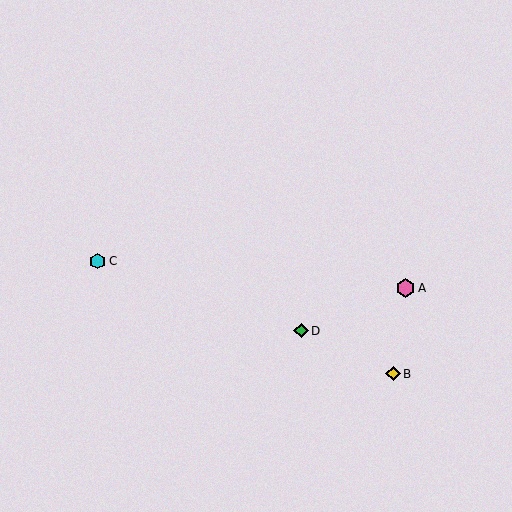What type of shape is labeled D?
Shape D is a green diamond.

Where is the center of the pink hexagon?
The center of the pink hexagon is at (405, 288).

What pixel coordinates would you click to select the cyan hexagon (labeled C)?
Click at (98, 261) to select the cyan hexagon C.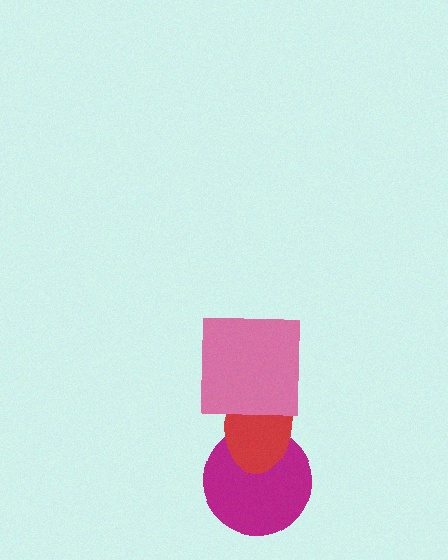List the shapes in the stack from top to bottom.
From top to bottom: the pink square, the red ellipse, the magenta circle.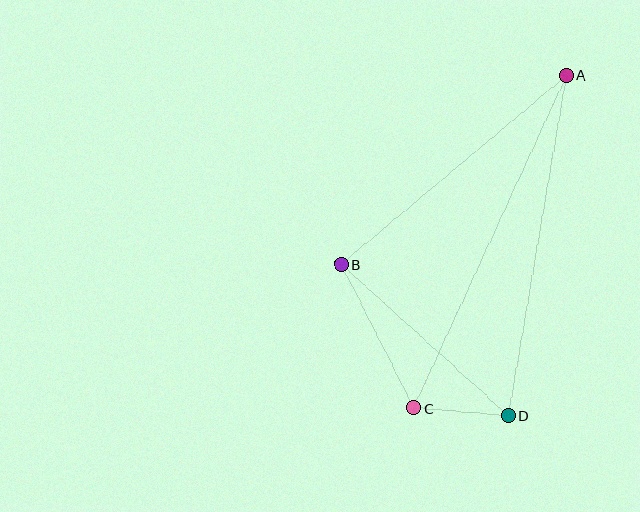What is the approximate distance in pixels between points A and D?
The distance between A and D is approximately 345 pixels.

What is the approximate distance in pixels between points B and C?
The distance between B and C is approximately 161 pixels.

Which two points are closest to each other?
Points C and D are closest to each other.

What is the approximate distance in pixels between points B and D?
The distance between B and D is approximately 225 pixels.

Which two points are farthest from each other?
Points A and C are farthest from each other.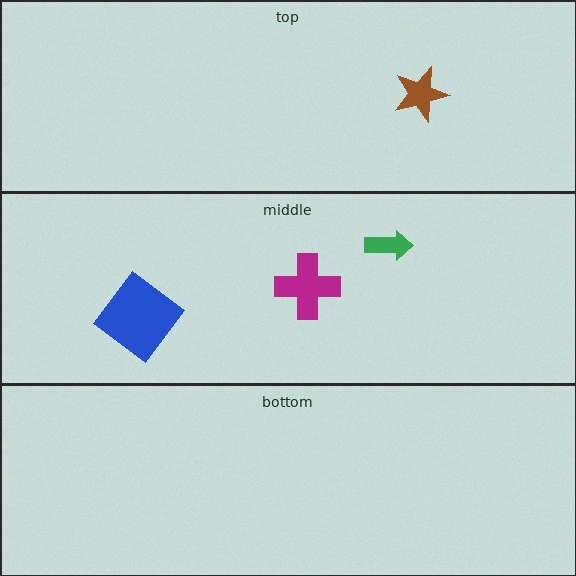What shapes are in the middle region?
The green arrow, the blue diamond, the magenta cross.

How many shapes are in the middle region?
3.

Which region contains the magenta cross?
The middle region.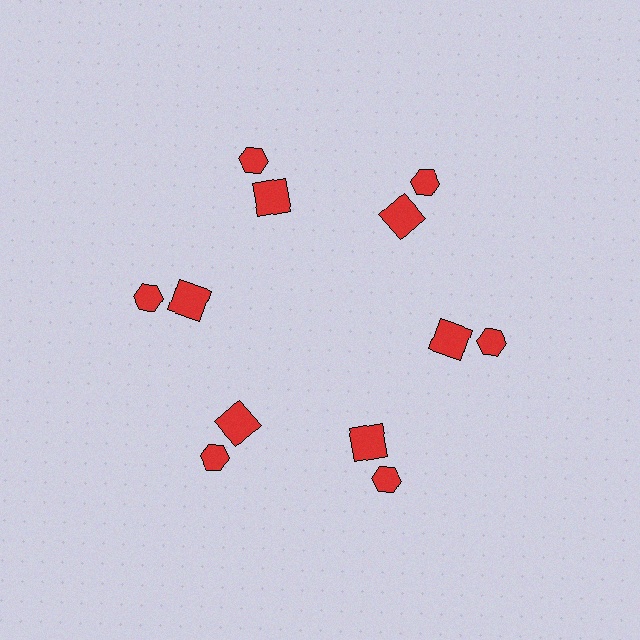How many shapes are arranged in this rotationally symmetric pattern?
There are 12 shapes, arranged in 6 groups of 2.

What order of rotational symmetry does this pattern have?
This pattern has 6-fold rotational symmetry.